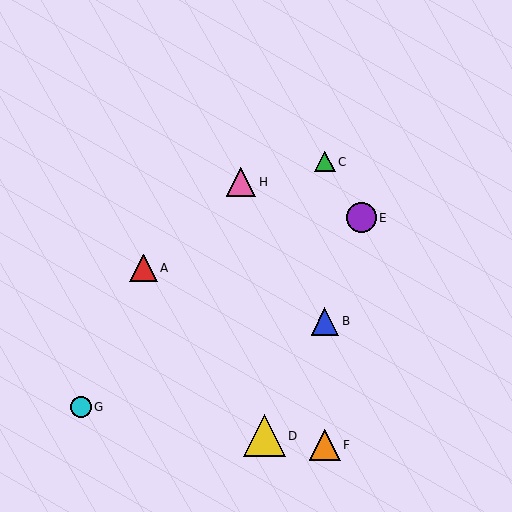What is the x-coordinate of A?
Object A is at x≈144.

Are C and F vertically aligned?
Yes, both are at x≈325.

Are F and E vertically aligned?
No, F is at x≈325 and E is at x≈361.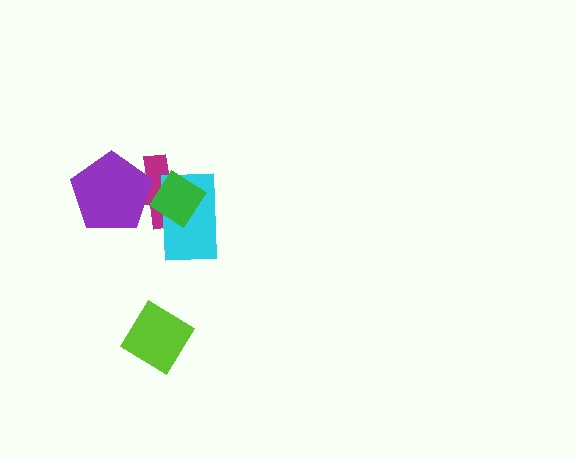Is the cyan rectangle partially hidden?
Yes, it is partially covered by another shape.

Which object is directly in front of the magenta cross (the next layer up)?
The purple pentagon is directly in front of the magenta cross.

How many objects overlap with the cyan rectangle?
2 objects overlap with the cyan rectangle.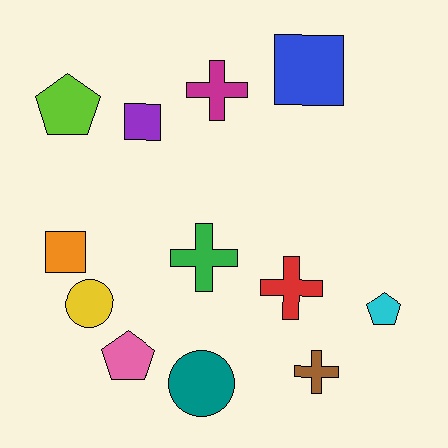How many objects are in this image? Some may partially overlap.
There are 12 objects.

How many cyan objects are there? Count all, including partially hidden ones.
There is 1 cyan object.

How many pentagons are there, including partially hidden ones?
There are 3 pentagons.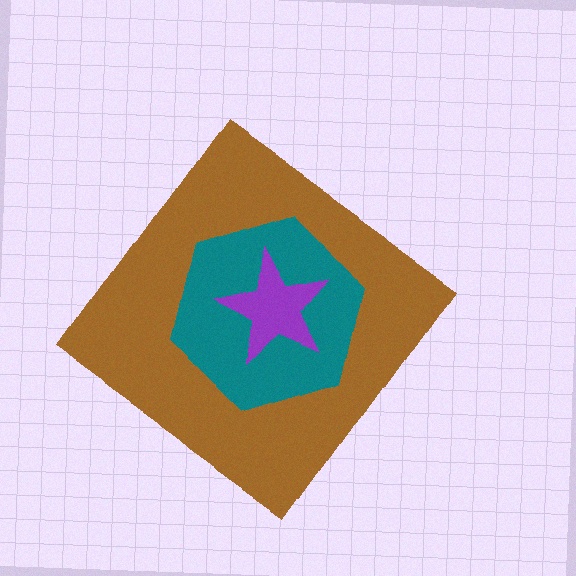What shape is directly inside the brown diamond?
The teal hexagon.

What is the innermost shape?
The purple star.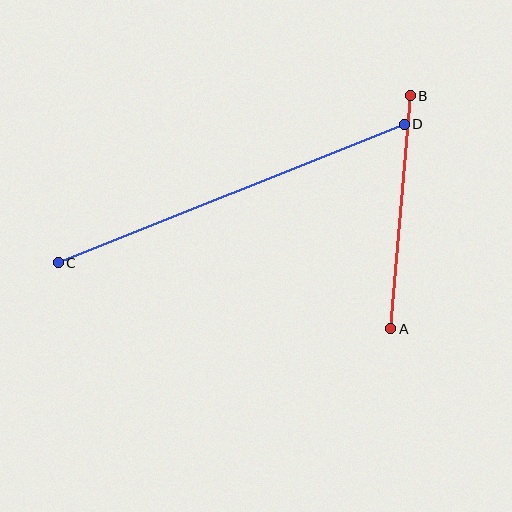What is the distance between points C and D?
The distance is approximately 373 pixels.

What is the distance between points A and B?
The distance is approximately 234 pixels.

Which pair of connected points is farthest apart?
Points C and D are farthest apart.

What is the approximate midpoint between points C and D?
The midpoint is at approximately (231, 194) pixels.